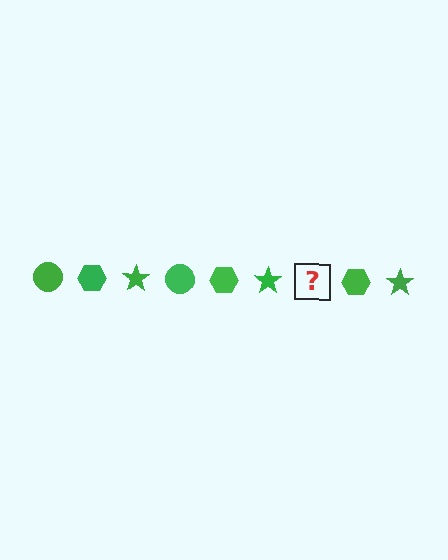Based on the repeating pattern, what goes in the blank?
The blank should be a green circle.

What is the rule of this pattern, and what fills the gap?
The rule is that the pattern cycles through circle, hexagon, star shapes in green. The gap should be filled with a green circle.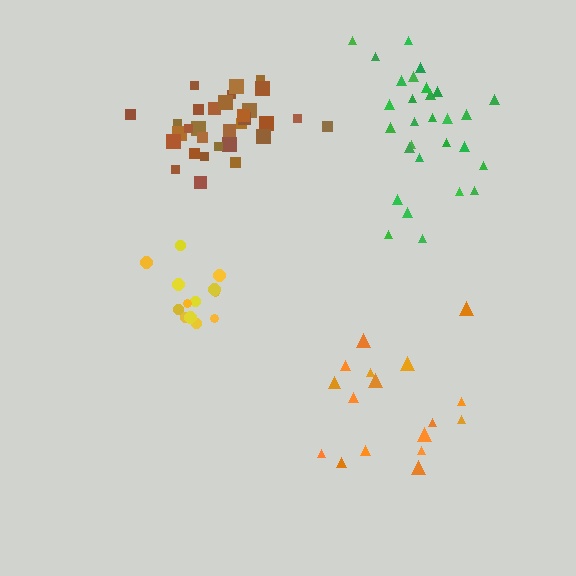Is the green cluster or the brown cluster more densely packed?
Brown.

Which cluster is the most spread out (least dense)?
Orange.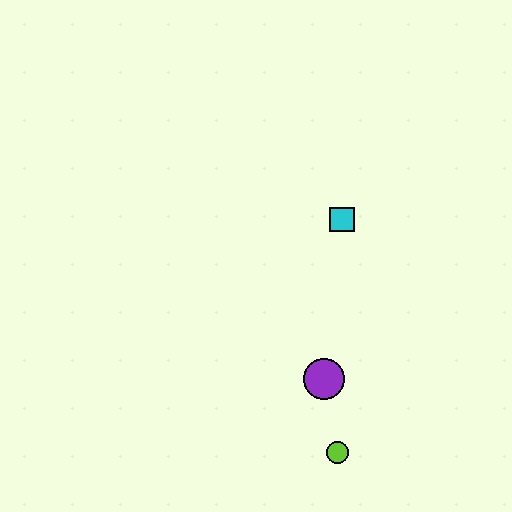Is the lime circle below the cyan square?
Yes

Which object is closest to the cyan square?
The purple circle is closest to the cyan square.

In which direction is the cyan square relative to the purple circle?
The cyan square is above the purple circle.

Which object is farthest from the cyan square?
The lime circle is farthest from the cyan square.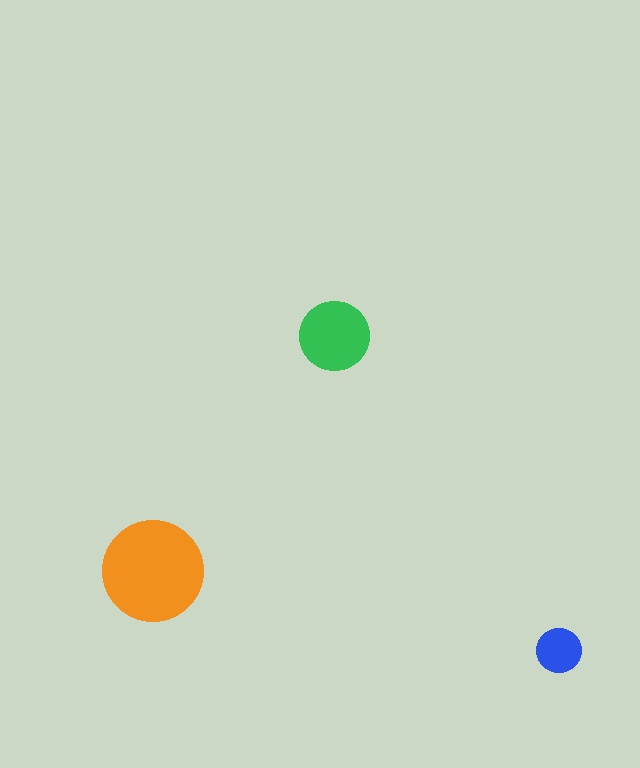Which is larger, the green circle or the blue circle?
The green one.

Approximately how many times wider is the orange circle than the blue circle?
About 2.5 times wider.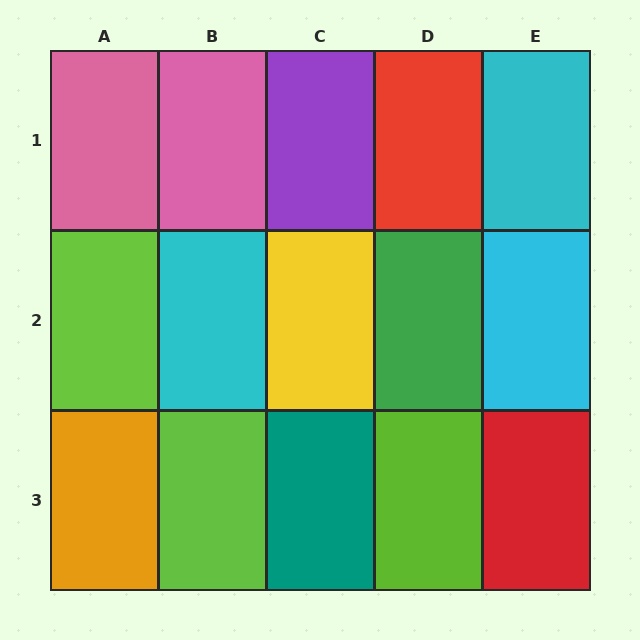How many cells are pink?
2 cells are pink.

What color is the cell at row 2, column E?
Cyan.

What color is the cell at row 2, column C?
Yellow.